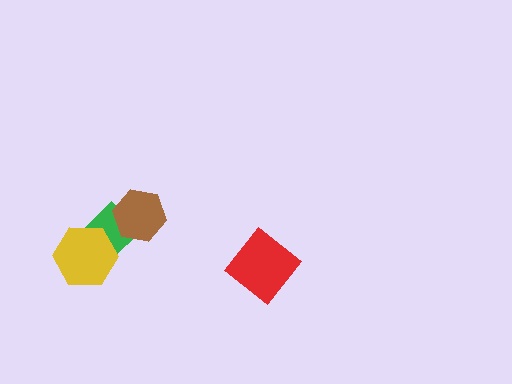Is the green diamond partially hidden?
Yes, it is partially covered by another shape.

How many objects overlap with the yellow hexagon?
1 object overlaps with the yellow hexagon.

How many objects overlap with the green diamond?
2 objects overlap with the green diamond.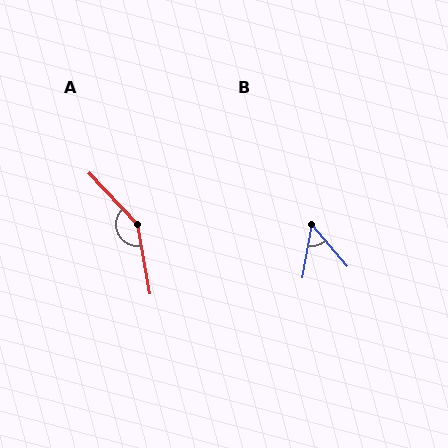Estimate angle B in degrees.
Approximately 51 degrees.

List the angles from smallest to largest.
B (51°), A (147°).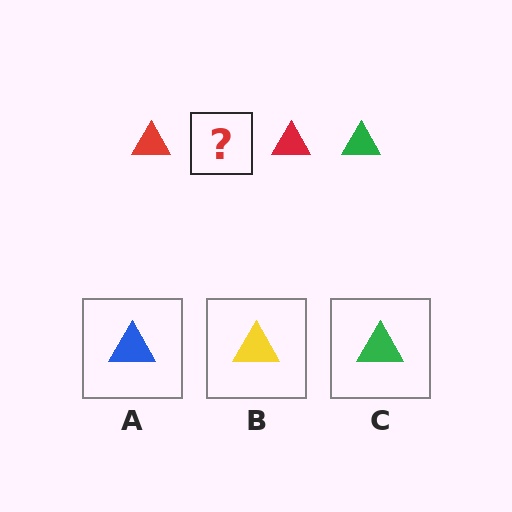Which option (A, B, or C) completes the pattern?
C.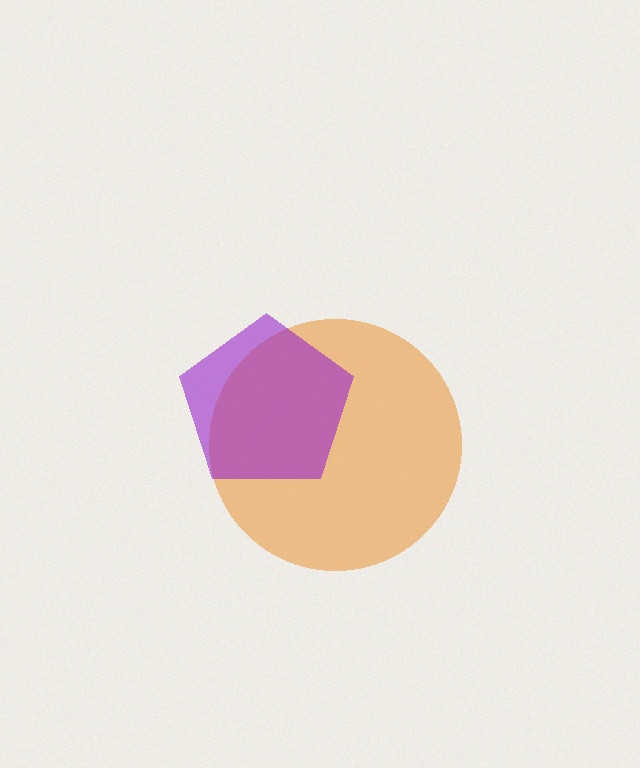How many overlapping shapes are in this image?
There are 2 overlapping shapes in the image.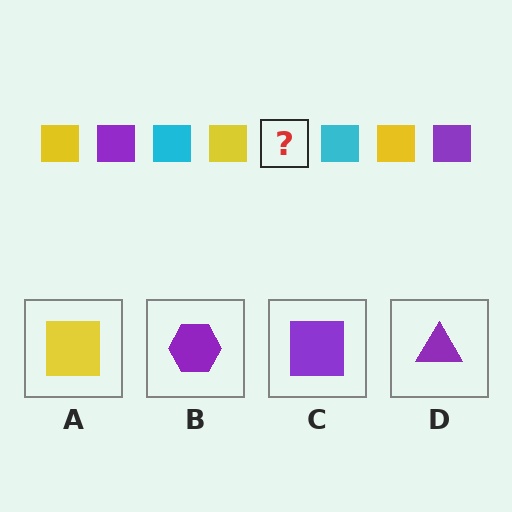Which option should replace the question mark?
Option C.